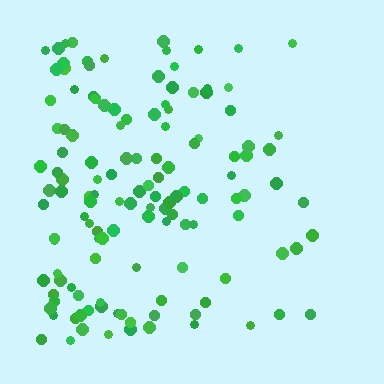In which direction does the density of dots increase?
From right to left, with the left side densest.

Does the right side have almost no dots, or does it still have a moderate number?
Still a moderate number, just noticeably fewer than the left.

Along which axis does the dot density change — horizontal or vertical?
Horizontal.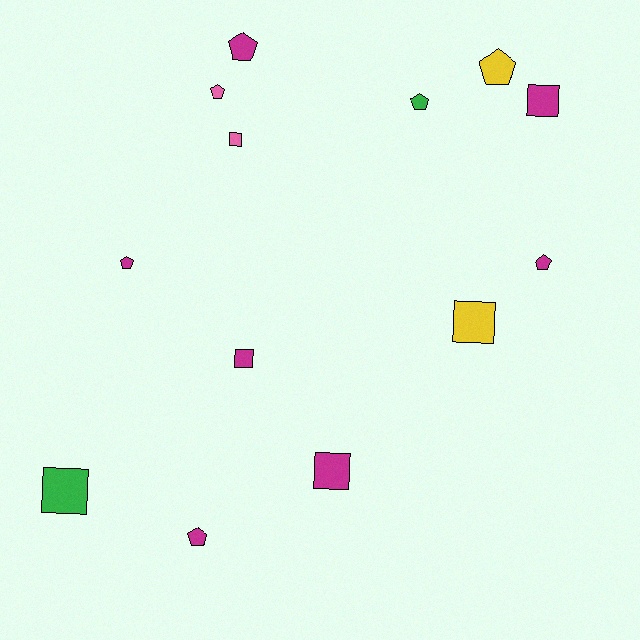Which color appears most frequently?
Magenta, with 7 objects.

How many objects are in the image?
There are 13 objects.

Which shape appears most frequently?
Pentagon, with 7 objects.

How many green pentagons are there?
There is 1 green pentagon.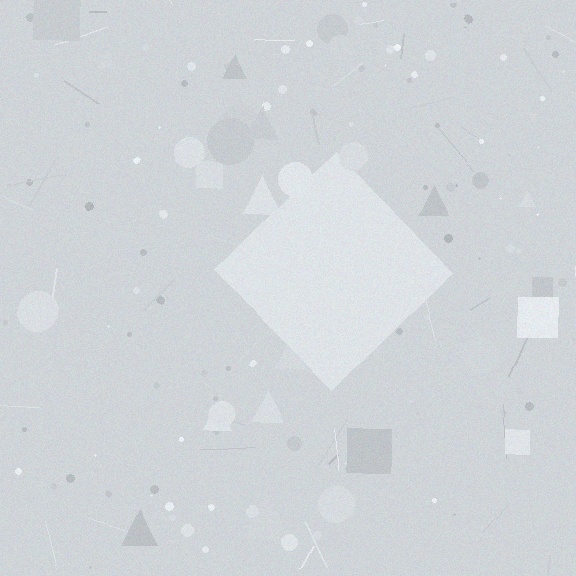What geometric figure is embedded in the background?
A diamond is embedded in the background.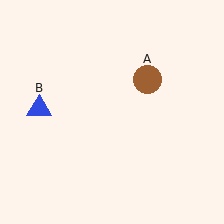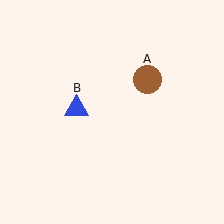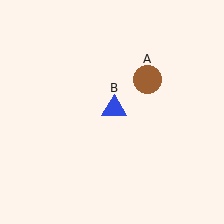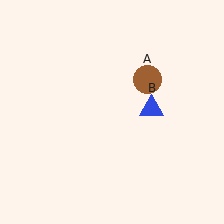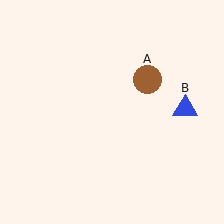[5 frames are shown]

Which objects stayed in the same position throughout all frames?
Brown circle (object A) remained stationary.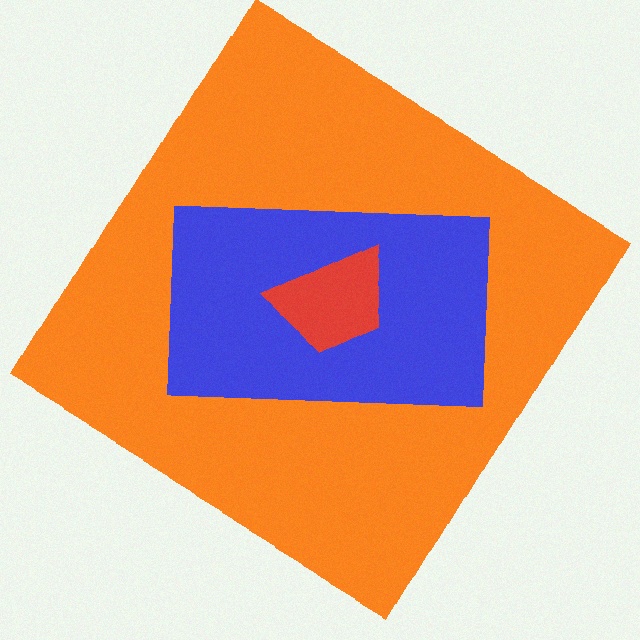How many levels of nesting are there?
3.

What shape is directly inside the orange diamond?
The blue rectangle.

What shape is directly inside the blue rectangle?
The red trapezoid.